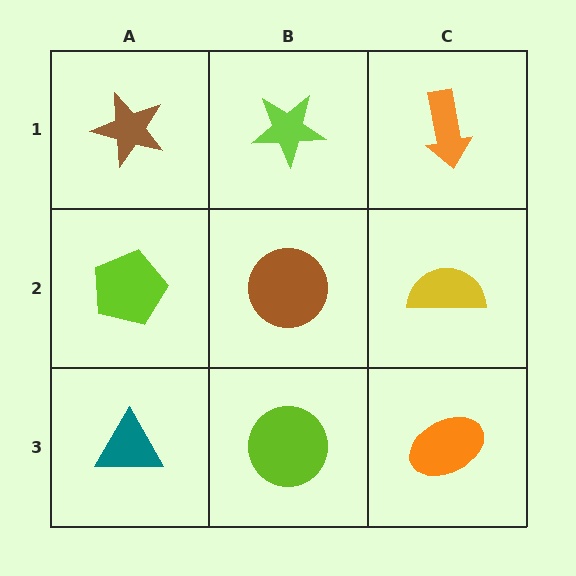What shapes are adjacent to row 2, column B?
A lime star (row 1, column B), a lime circle (row 3, column B), a lime pentagon (row 2, column A), a yellow semicircle (row 2, column C).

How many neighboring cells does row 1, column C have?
2.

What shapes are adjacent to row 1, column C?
A yellow semicircle (row 2, column C), a lime star (row 1, column B).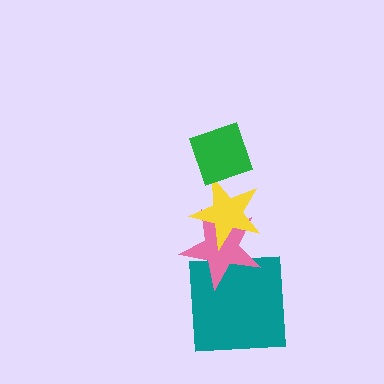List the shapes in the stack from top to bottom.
From top to bottom: the green diamond, the yellow star, the pink star, the teal square.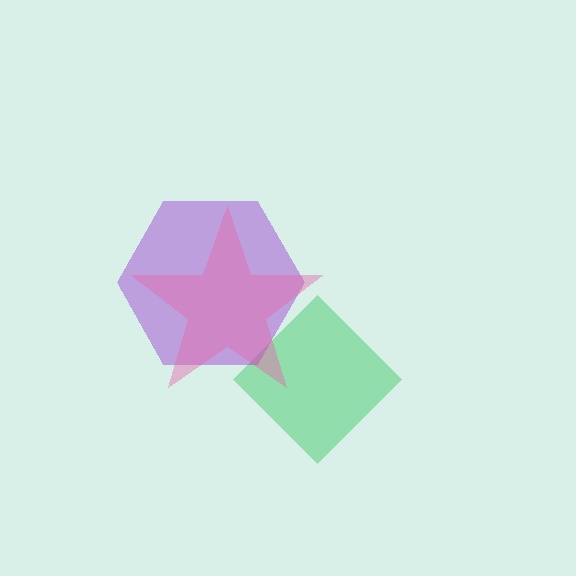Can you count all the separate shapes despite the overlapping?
Yes, there are 3 separate shapes.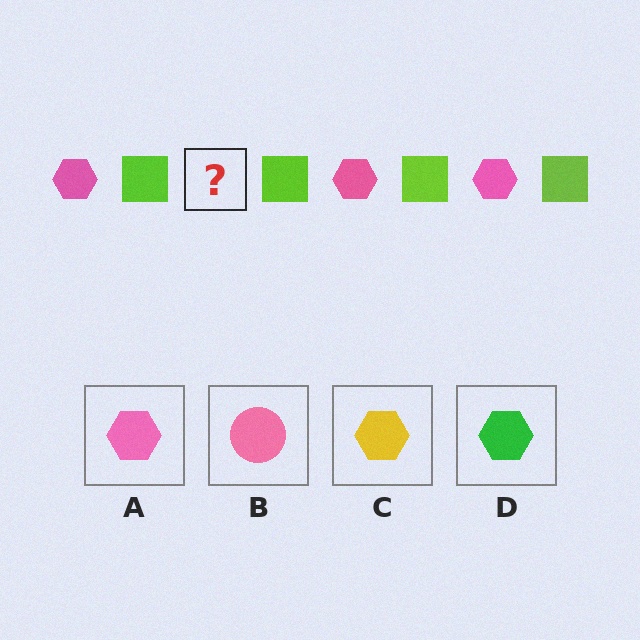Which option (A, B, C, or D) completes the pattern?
A.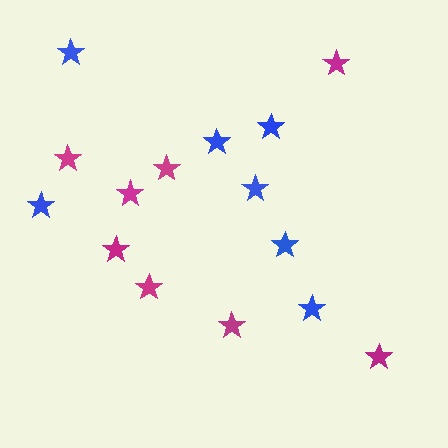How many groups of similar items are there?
There are 2 groups: one group of magenta stars (8) and one group of blue stars (7).